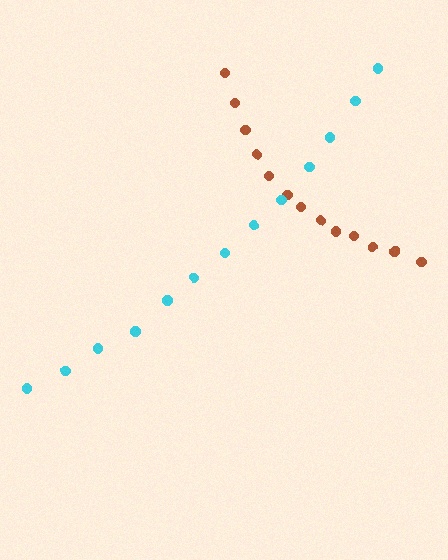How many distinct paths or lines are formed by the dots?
There are 2 distinct paths.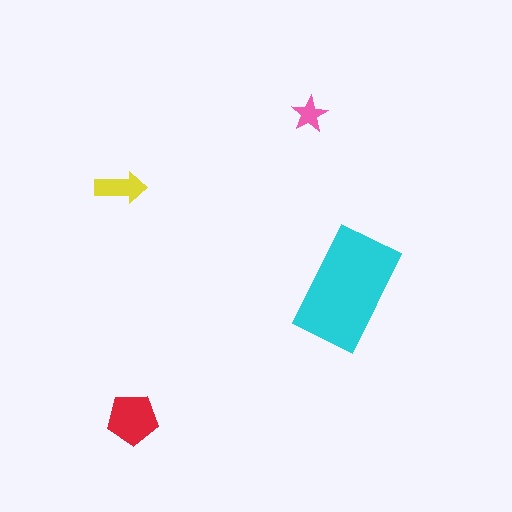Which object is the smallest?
The pink star.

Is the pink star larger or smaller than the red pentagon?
Smaller.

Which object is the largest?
The cyan rectangle.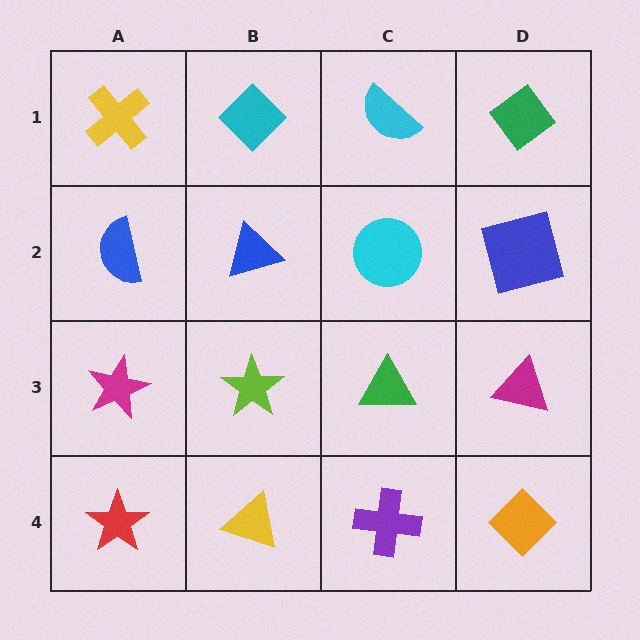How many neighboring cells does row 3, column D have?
3.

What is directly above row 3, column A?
A blue semicircle.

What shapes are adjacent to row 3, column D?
A blue square (row 2, column D), an orange diamond (row 4, column D), a green triangle (row 3, column C).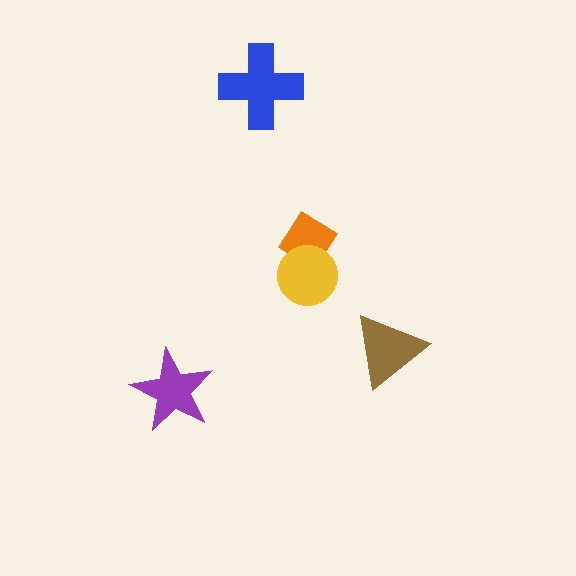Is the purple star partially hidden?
No, no other shape covers it.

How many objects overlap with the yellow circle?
1 object overlaps with the yellow circle.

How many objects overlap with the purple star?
0 objects overlap with the purple star.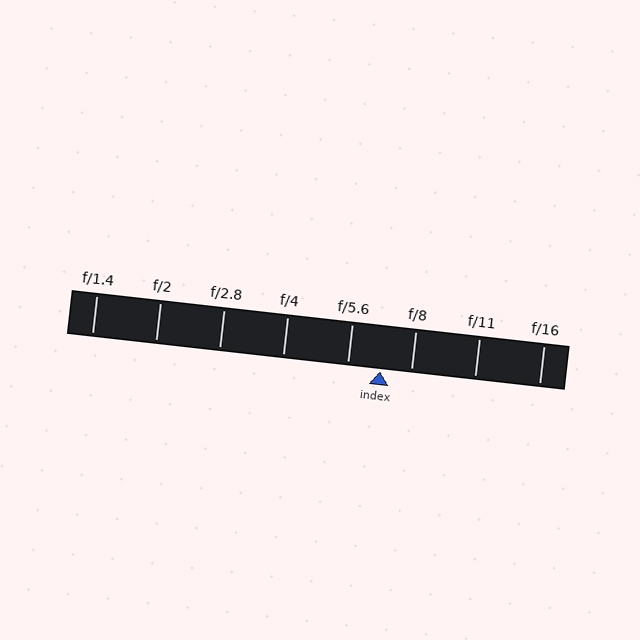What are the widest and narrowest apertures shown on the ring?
The widest aperture shown is f/1.4 and the narrowest is f/16.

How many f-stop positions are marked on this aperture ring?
There are 8 f-stop positions marked.